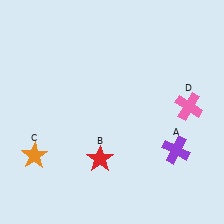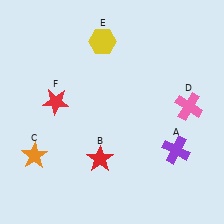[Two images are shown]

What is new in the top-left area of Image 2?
A yellow hexagon (E) was added in the top-left area of Image 2.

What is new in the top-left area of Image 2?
A red star (F) was added in the top-left area of Image 2.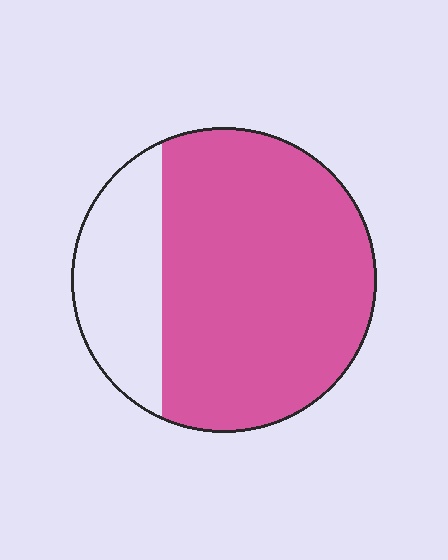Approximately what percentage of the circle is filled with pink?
Approximately 75%.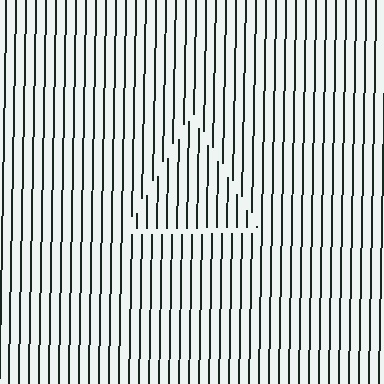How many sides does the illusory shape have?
3 sides — the line-ends trace a triangle.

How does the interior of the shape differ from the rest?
The interior of the shape contains the same grating, shifted by half a period — the contour is defined by the phase discontinuity where line-ends from the inner and outer gratings abut.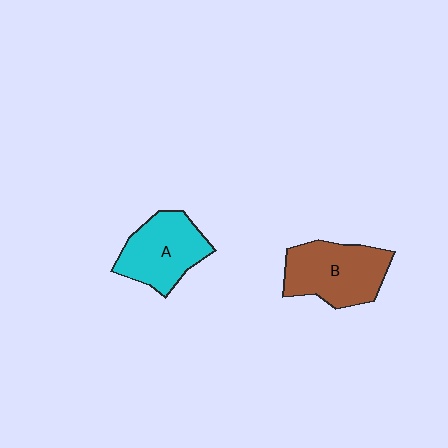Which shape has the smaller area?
Shape A (cyan).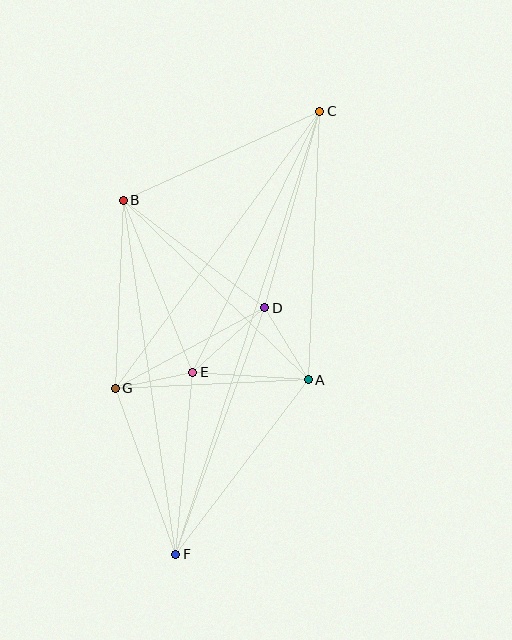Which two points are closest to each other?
Points E and G are closest to each other.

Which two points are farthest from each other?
Points C and F are farthest from each other.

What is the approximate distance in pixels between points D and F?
The distance between D and F is approximately 262 pixels.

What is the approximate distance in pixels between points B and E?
The distance between B and E is approximately 185 pixels.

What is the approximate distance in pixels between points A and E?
The distance between A and E is approximately 116 pixels.